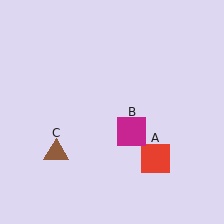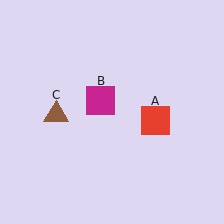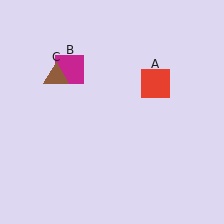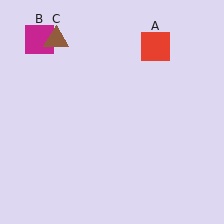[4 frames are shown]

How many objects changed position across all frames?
3 objects changed position: red square (object A), magenta square (object B), brown triangle (object C).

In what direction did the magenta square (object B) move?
The magenta square (object B) moved up and to the left.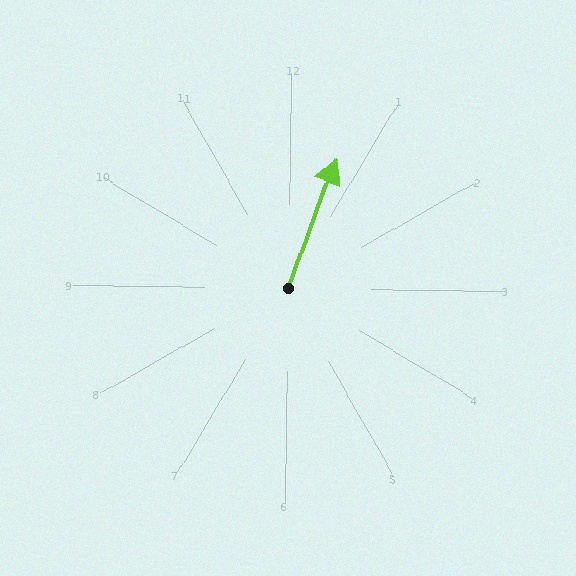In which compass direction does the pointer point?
North.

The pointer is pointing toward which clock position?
Roughly 1 o'clock.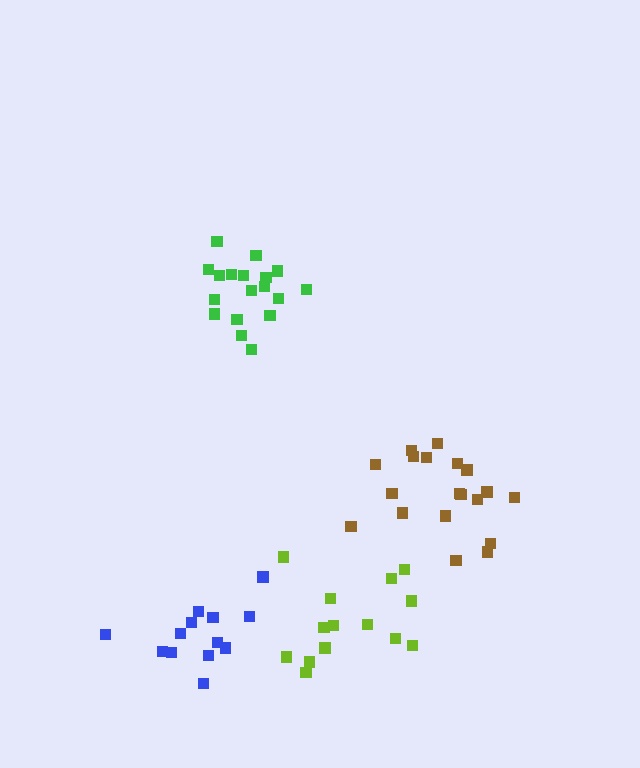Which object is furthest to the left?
The blue cluster is leftmost.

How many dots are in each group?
Group 1: 13 dots, Group 2: 19 dots, Group 3: 14 dots, Group 4: 18 dots (64 total).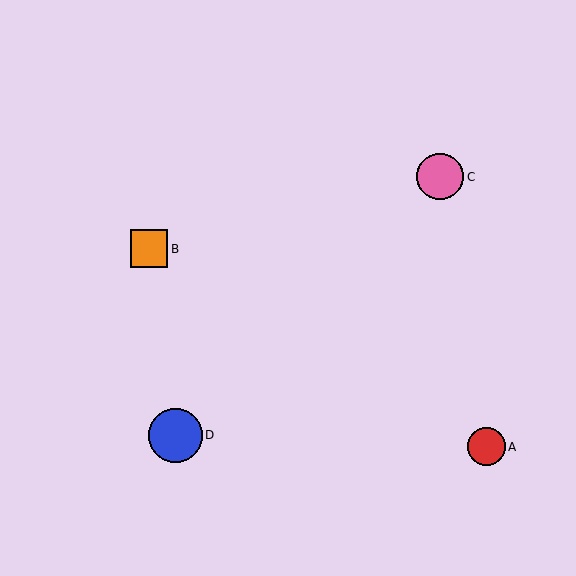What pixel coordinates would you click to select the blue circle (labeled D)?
Click at (175, 435) to select the blue circle D.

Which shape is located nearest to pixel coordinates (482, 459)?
The red circle (labeled A) at (486, 447) is nearest to that location.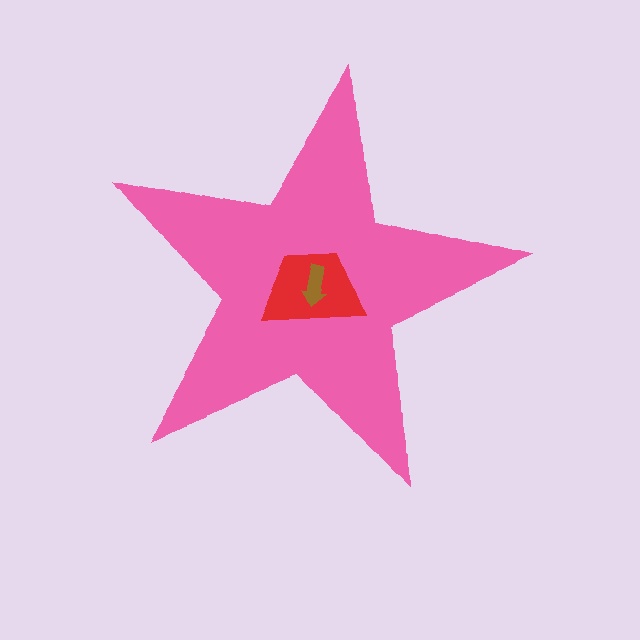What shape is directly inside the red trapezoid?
The brown arrow.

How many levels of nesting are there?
3.